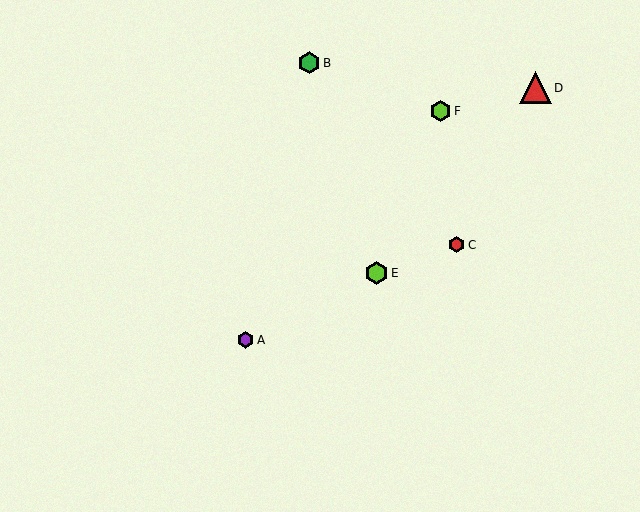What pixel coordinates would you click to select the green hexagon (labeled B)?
Click at (309, 63) to select the green hexagon B.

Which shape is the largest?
The red triangle (labeled D) is the largest.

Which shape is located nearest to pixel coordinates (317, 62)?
The green hexagon (labeled B) at (309, 63) is nearest to that location.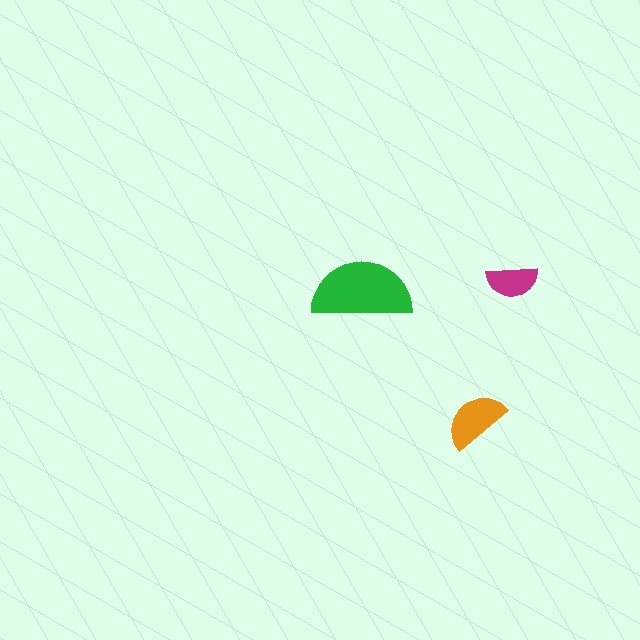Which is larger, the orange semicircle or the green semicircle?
The green one.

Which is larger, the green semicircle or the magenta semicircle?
The green one.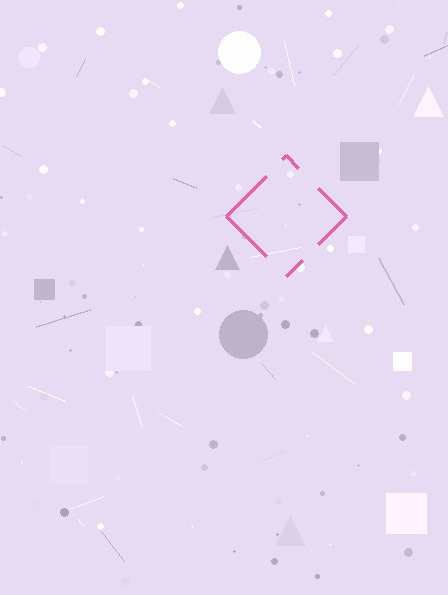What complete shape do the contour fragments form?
The contour fragments form a diamond.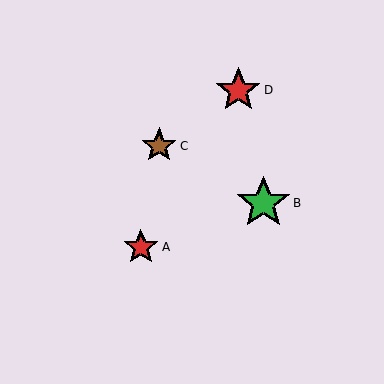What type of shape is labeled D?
Shape D is a red star.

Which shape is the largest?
The green star (labeled B) is the largest.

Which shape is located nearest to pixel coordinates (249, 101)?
The red star (labeled D) at (238, 90) is nearest to that location.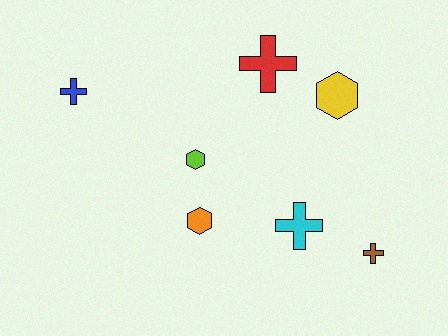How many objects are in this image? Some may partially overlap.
There are 7 objects.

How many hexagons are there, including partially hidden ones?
There are 3 hexagons.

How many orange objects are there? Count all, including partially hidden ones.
There is 1 orange object.